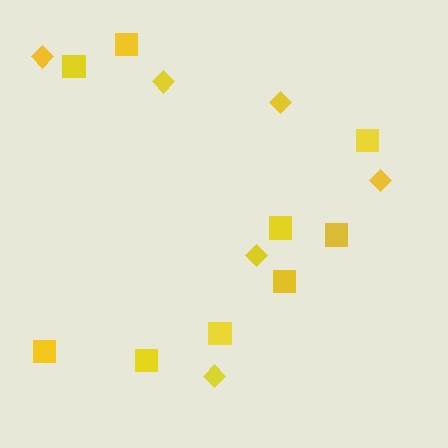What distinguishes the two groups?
There are 2 groups: one group of diamonds (6) and one group of squares (9).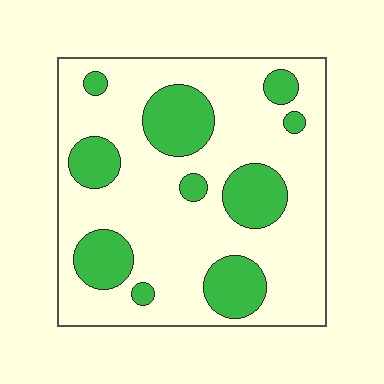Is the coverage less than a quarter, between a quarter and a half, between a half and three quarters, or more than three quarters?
Between a quarter and a half.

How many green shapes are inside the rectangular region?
10.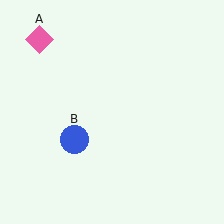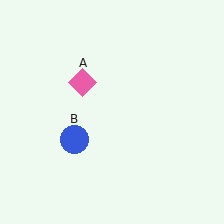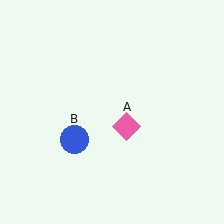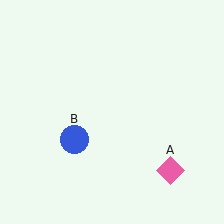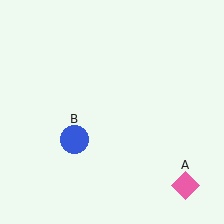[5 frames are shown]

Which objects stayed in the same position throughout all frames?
Blue circle (object B) remained stationary.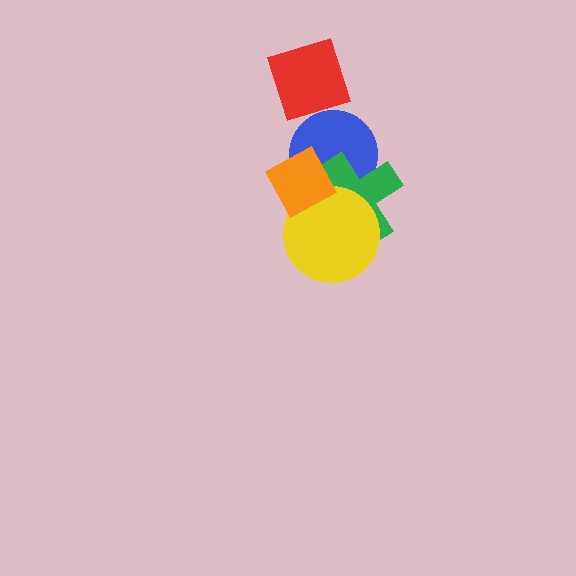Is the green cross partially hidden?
Yes, it is partially covered by another shape.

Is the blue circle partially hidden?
Yes, it is partially covered by another shape.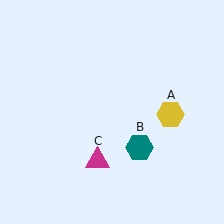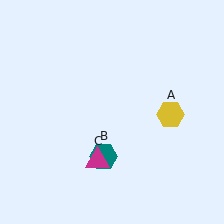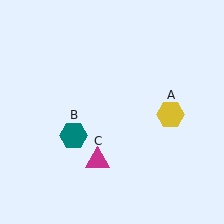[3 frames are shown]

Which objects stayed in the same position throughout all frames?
Yellow hexagon (object A) and magenta triangle (object C) remained stationary.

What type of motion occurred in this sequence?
The teal hexagon (object B) rotated clockwise around the center of the scene.